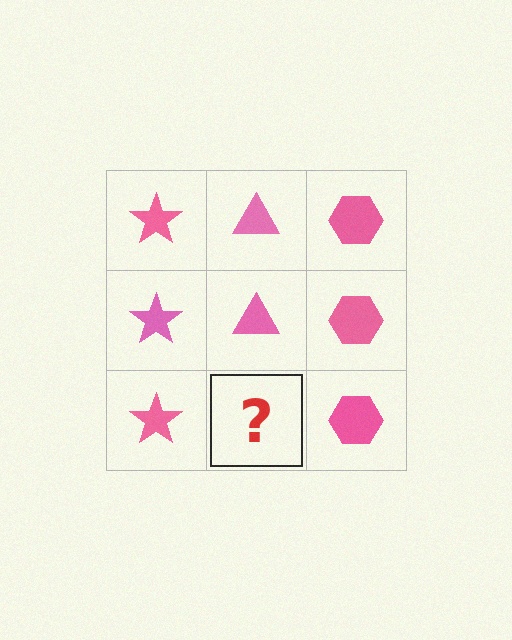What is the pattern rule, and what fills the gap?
The rule is that each column has a consistent shape. The gap should be filled with a pink triangle.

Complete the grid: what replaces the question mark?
The question mark should be replaced with a pink triangle.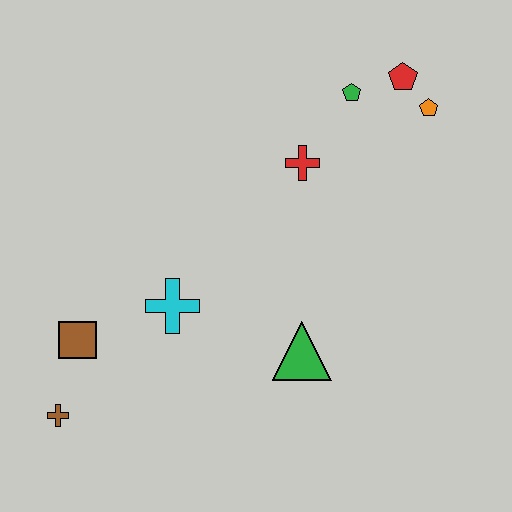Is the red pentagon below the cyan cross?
No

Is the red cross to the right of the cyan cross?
Yes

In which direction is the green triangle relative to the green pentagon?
The green triangle is below the green pentagon.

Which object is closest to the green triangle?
The cyan cross is closest to the green triangle.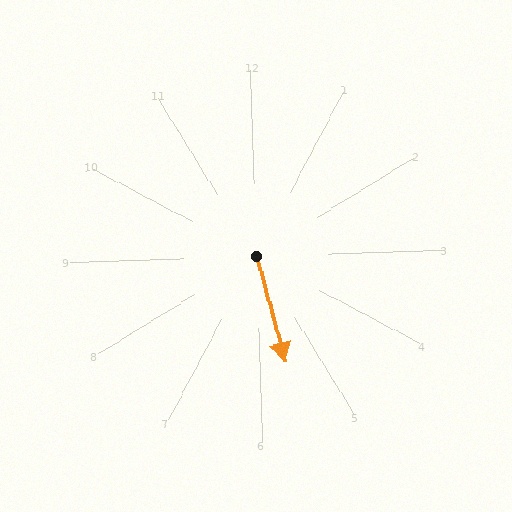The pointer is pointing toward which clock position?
Roughly 6 o'clock.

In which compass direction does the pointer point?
South.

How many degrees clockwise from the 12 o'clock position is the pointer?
Approximately 167 degrees.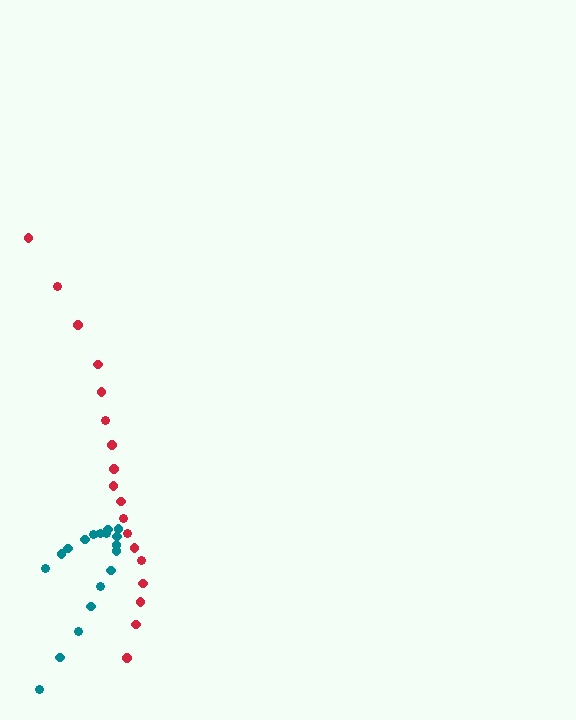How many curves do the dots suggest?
There are 2 distinct paths.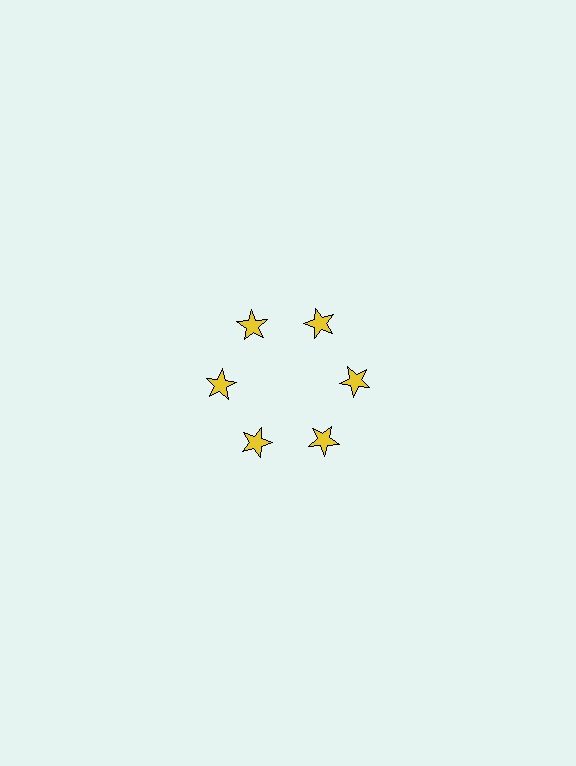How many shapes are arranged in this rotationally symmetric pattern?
There are 6 shapes, arranged in 6 groups of 1.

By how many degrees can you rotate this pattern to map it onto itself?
The pattern maps onto itself every 60 degrees of rotation.